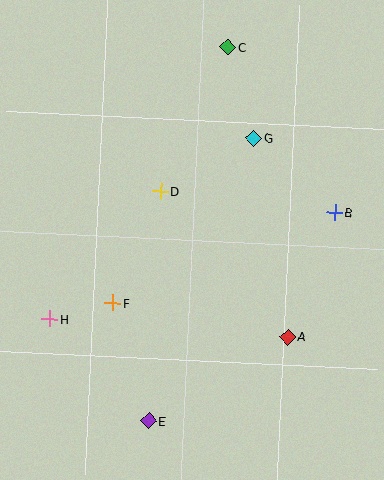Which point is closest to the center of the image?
Point D at (160, 191) is closest to the center.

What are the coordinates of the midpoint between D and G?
The midpoint between D and G is at (207, 164).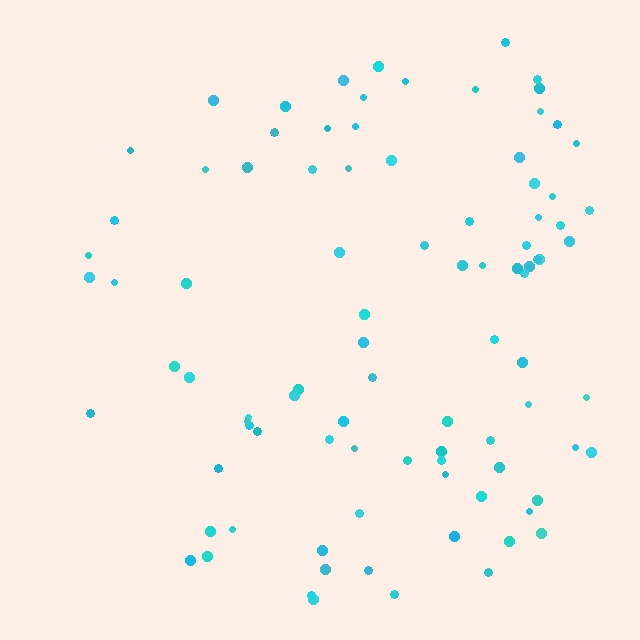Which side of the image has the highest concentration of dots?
The right.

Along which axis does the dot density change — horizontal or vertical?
Horizontal.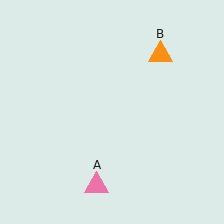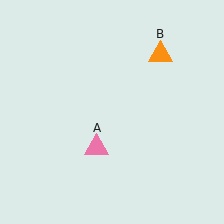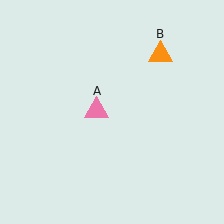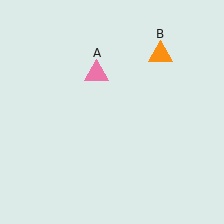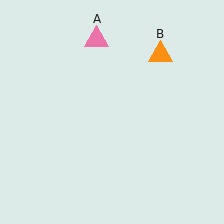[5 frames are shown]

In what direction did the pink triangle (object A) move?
The pink triangle (object A) moved up.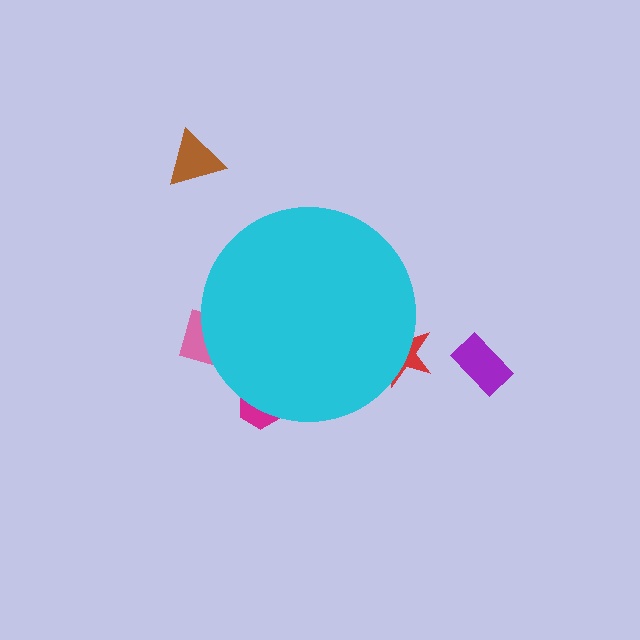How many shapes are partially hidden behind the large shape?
3 shapes are partially hidden.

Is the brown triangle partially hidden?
No, the brown triangle is fully visible.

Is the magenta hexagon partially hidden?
Yes, the magenta hexagon is partially hidden behind the cyan circle.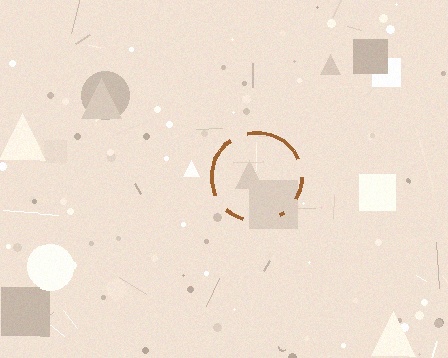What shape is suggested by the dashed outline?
The dashed outline suggests a circle.